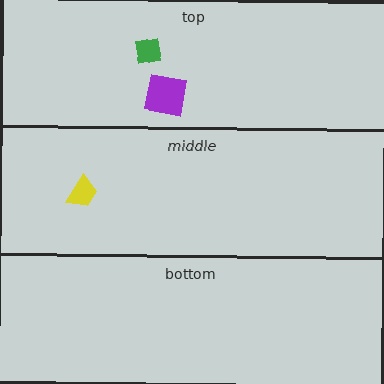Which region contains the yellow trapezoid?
The middle region.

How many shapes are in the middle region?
1.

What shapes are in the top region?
The purple square, the green square.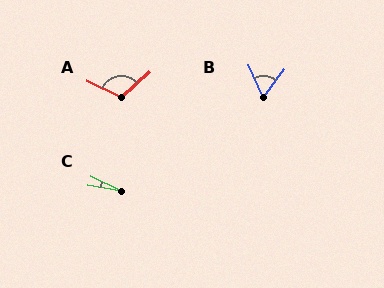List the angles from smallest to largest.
C (16°), B (61°), A (112°).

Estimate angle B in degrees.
Approximately 61 degrees.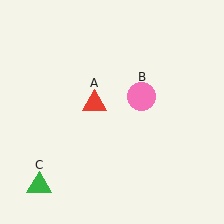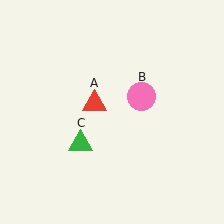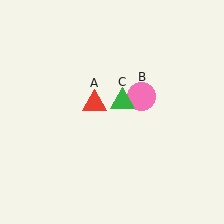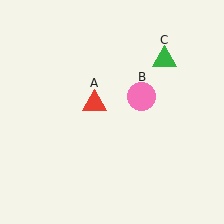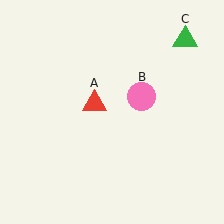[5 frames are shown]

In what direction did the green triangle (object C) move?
The green triangle (object C) moved up and to the right.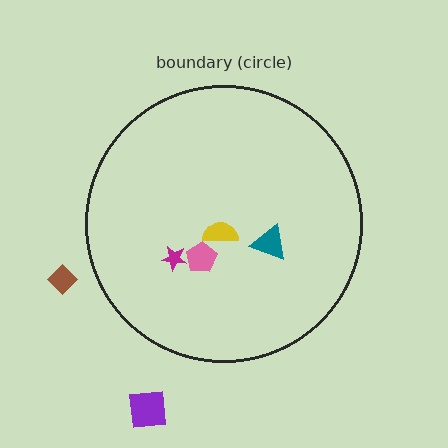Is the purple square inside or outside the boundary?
Outside.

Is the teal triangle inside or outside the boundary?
Inside.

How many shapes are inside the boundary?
4 inside, 2 outside.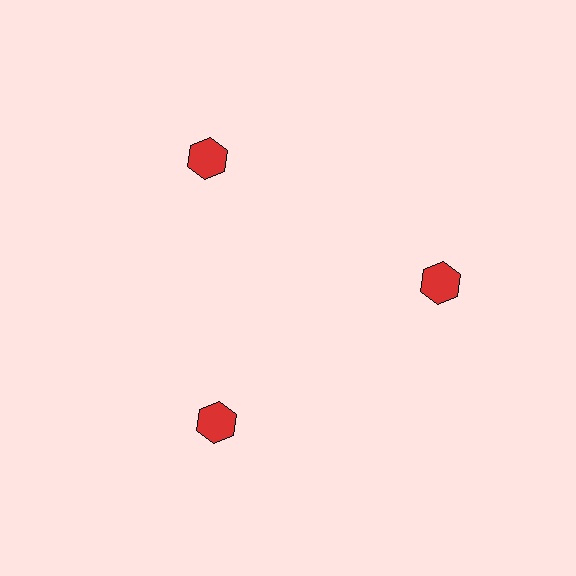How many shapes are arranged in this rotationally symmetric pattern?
There are 3 shapes, arranged in 3 groups of 1.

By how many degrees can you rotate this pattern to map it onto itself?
The pattern maps onto itself every 120 degrees of rotation.